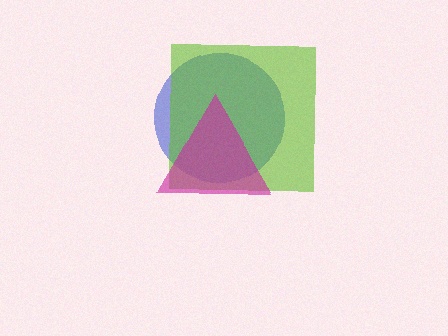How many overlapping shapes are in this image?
There are 3 overlapping shapes in the image.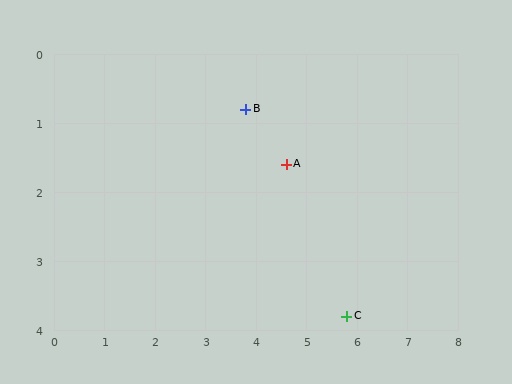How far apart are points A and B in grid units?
Points A and B are about 1.1 grid units apart.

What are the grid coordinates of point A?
Point A is at approximately (4.6, 1.6).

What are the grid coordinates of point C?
Point C is at approximately (5.8, 3.8).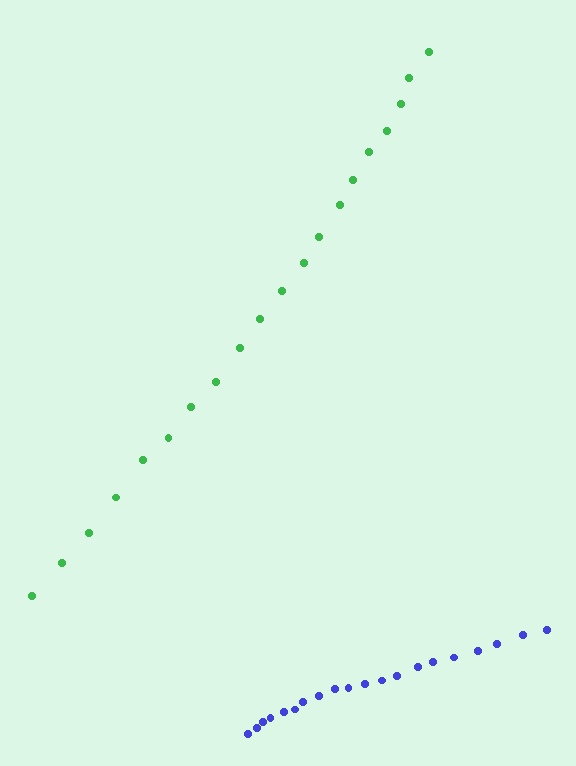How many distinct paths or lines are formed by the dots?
There are 2 distinct paths.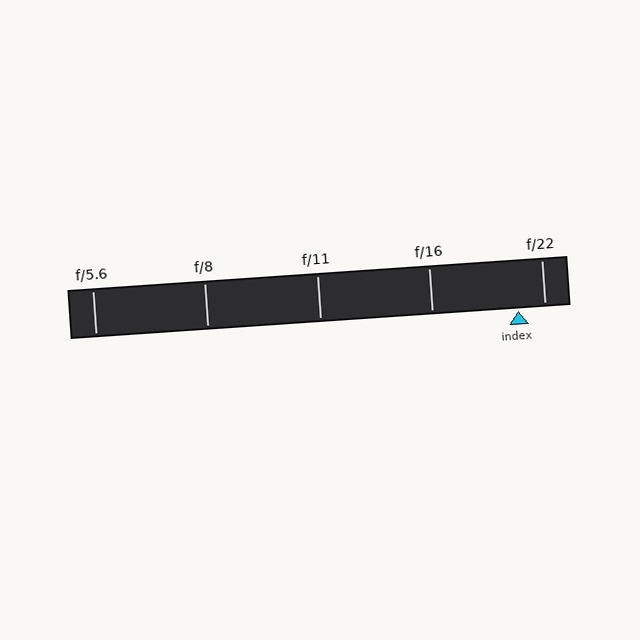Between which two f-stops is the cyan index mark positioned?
The index mark is between f/16 and f/22.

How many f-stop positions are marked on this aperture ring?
There are 5 f-stop positions marked.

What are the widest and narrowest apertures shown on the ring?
The widest aperture shown is f/5.6 and the narrowest is f/22.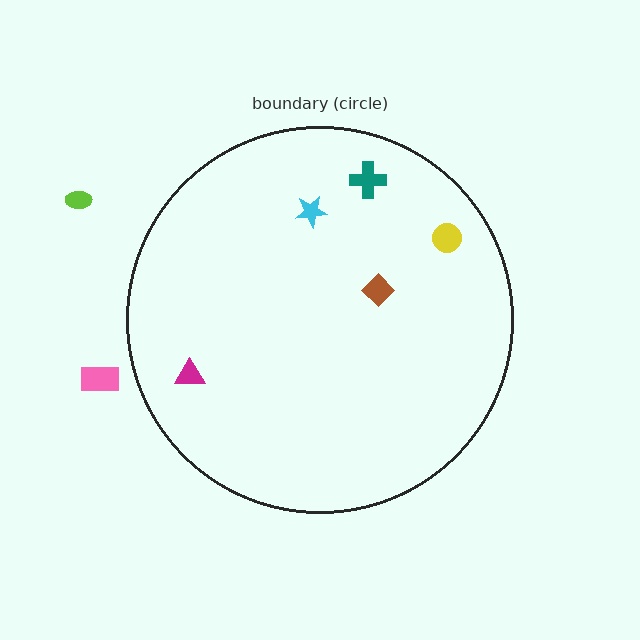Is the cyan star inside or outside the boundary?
Inside.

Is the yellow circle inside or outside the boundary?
Inside.